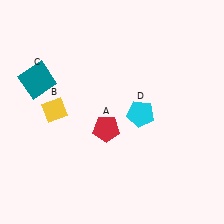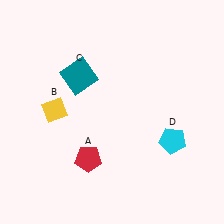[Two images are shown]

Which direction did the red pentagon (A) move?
The red pentagon (A) moved down.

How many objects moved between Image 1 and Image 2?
3 objects moved between the two images.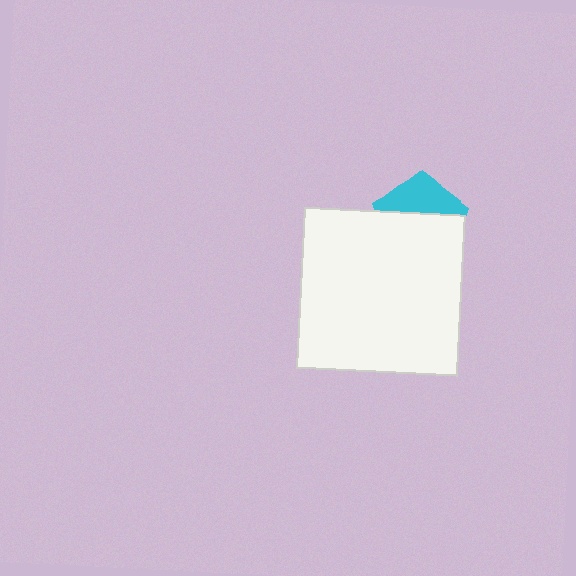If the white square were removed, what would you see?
You would see the complete cyan pentagon.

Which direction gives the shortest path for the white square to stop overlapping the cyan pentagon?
Moving down gives the shortest separation.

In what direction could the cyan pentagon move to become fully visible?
The cyan pentagon could move up. That would shift it out from behind the white square entirely.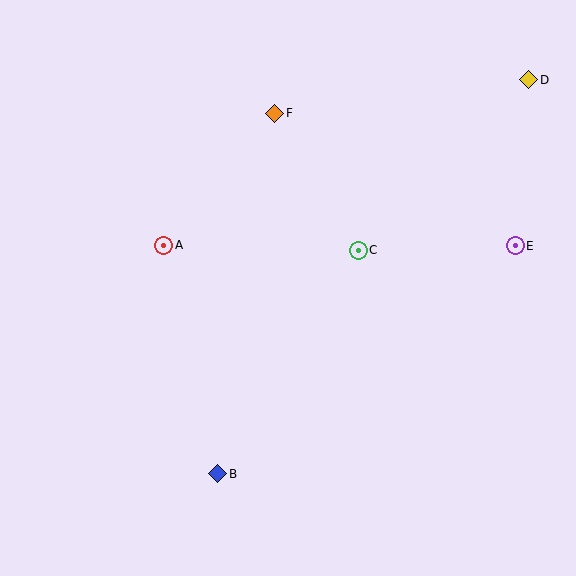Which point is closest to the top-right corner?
Point D is closest to the top-right corner.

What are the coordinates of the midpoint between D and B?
The midpoint between D and B is at (373, 277).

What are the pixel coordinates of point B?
Point B is at (218, 474).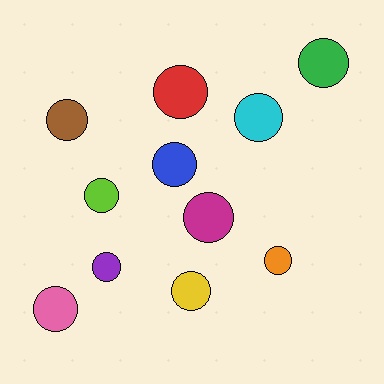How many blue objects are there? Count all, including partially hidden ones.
There is 1 blue object.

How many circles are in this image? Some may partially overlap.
There are 11 circles.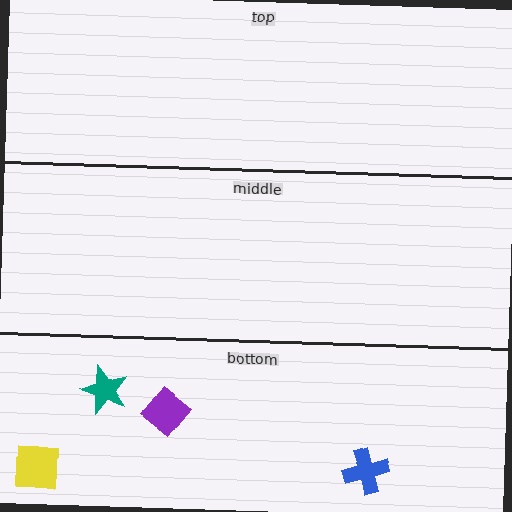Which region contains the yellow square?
The bottom region.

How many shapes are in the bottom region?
4.